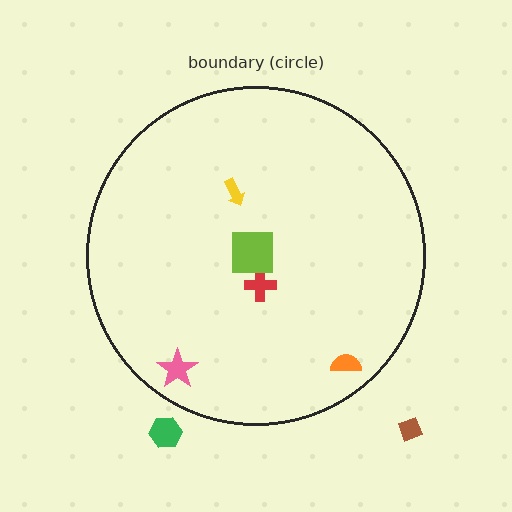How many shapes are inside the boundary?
5 inside, 2 outside.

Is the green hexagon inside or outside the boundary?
Outside.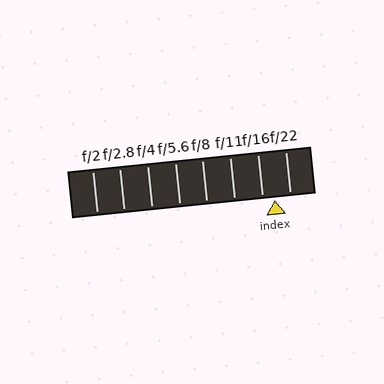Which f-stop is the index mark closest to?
The index mark is closest to f/16.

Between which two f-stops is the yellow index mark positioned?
The index mark is between f/16 and f/22.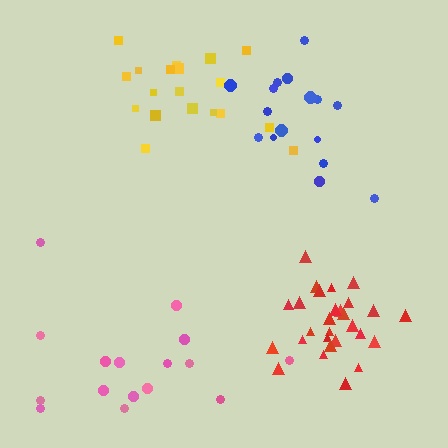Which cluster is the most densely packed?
Red.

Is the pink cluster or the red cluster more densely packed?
Red.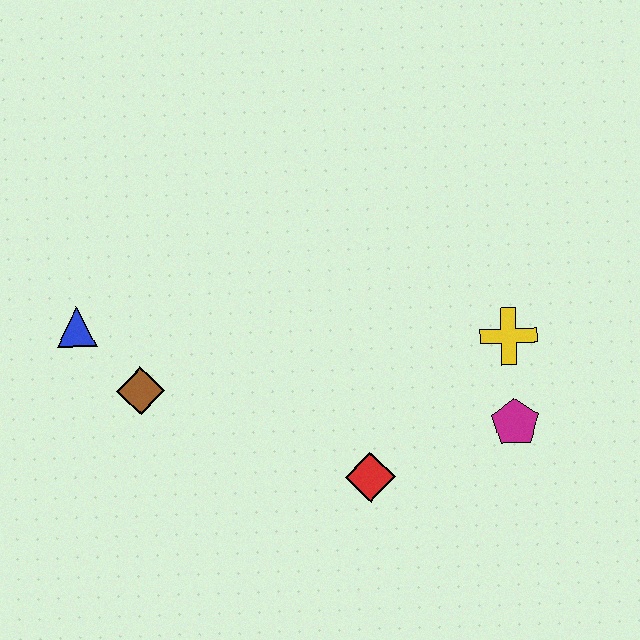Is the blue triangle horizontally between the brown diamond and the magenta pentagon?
No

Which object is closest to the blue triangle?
The brown diamond is closest to the blue triangle.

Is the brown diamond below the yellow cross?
Yes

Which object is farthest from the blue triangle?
The magenta pentagon is farthest from the blue triangle.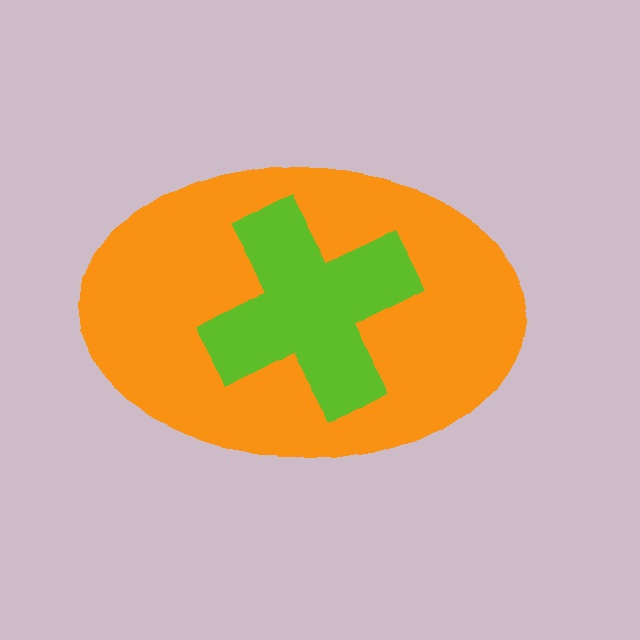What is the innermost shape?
The lime cross.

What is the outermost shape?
The orange ellipse.